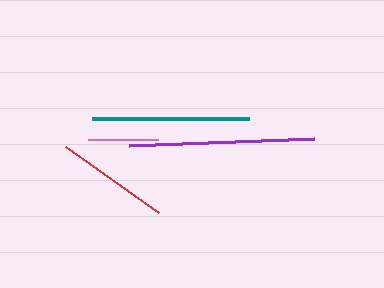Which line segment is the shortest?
The pink line is the shortest at approximately 70 pixels.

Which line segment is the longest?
The purple line is the longest at approximately 186 pixels.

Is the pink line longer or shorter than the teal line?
The teal line is longer than the pink line.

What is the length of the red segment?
The red segment is approximately 113 pixels long.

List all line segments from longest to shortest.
From longest to shortest: purple, teal, red, pink.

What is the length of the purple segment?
The purple segment is approximately 186 pixels long.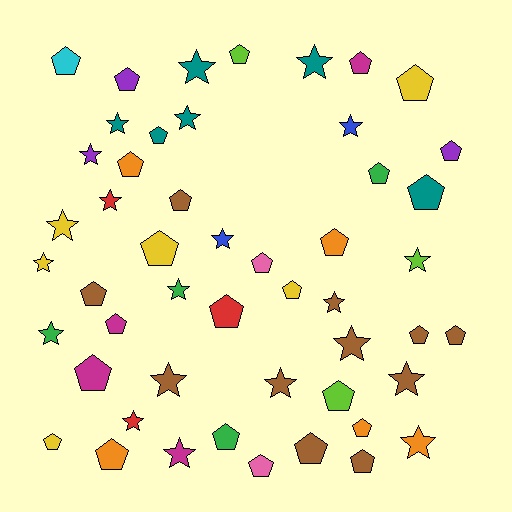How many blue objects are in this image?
There are 2 blue objects.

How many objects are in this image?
There are 50 objects.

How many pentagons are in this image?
There are 29 pentagons.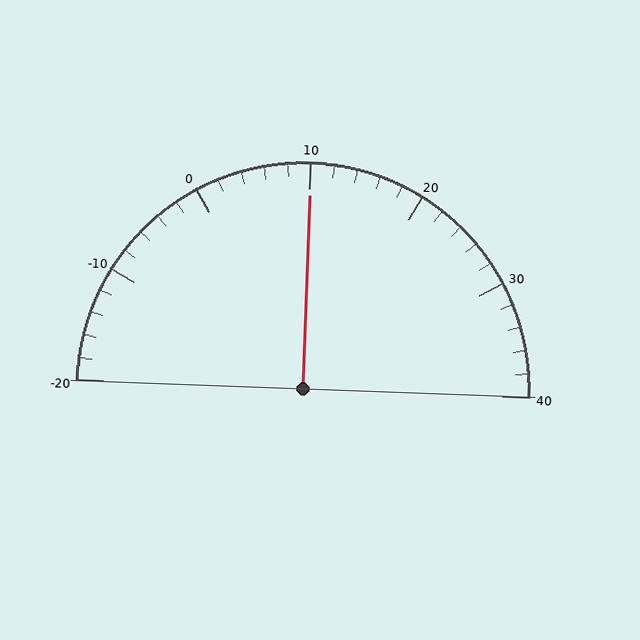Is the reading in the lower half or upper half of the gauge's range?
The reading is in the upper half of the range (-20 to 40).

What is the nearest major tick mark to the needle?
The nearest major tick mark is 10.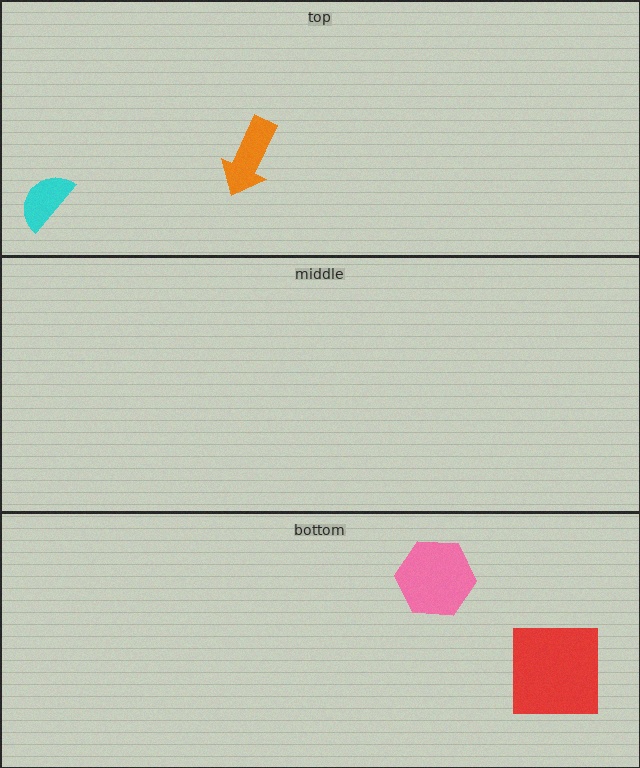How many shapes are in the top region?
2.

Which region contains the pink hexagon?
The bottom region.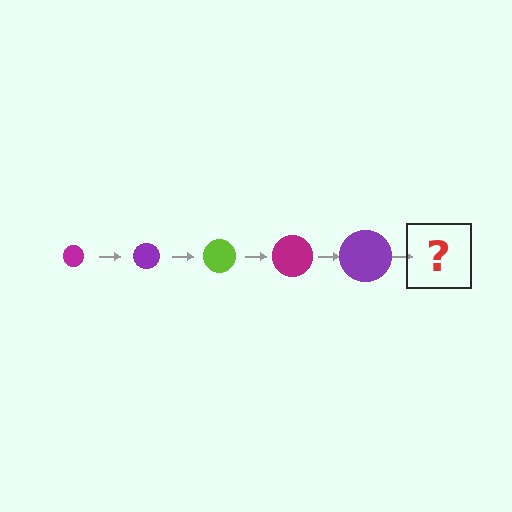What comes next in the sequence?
The next element should be a lime circle, larger than the previous one.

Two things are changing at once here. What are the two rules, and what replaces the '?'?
The two rules are that the circle grows larger each step and the color cycles through magenta, purple, and lime. The '?' should be a lime circle, larger than the previous one.